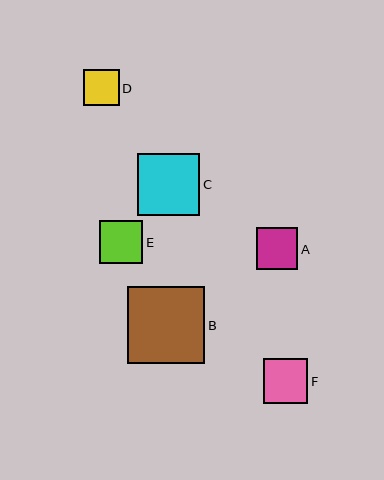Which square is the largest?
Square B is the largest with a size of approximately 77 pixels.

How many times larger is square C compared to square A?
Square C is approximately 1.5 times the size of square A.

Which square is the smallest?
Square D is the smallest with a size of approximately 36 pixels.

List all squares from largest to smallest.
From largest to smallest: B, C, F, E, A, D.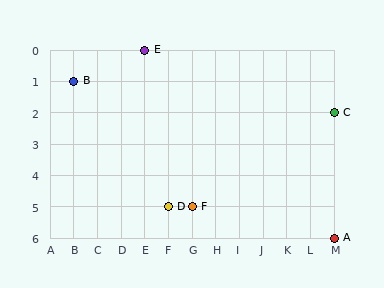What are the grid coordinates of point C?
Point C is at grid coordinates (M, 2).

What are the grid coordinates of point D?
Point D is at grid coordinates (F, 5).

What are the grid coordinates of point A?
Point A is at grid coordinates (M, 6).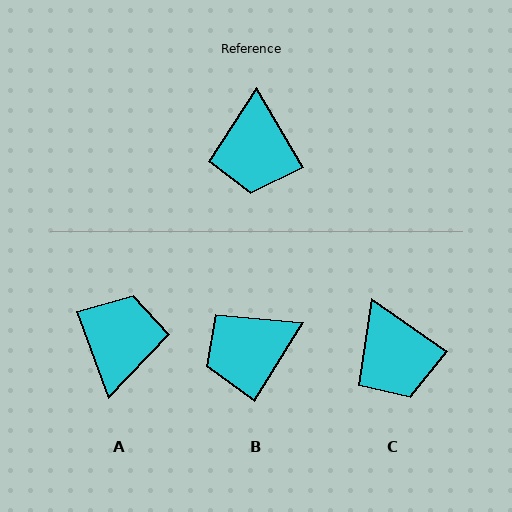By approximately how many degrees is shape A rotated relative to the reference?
Approximately 170 degrees counter-clockwise.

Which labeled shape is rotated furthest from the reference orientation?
A, about 170 degrees away.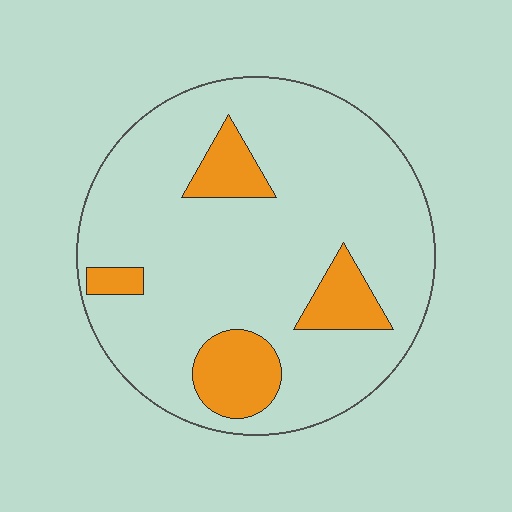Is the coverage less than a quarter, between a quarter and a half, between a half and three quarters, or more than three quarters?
Less than a quarter.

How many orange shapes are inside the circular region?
4.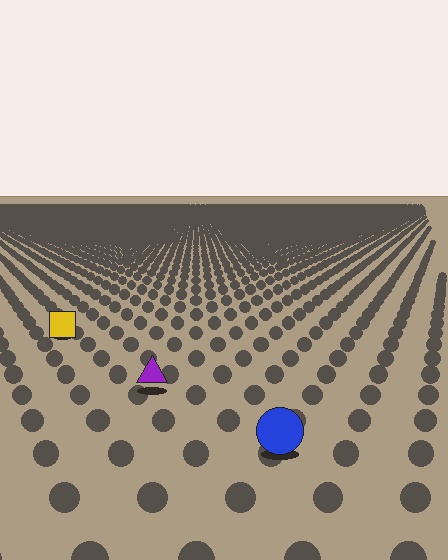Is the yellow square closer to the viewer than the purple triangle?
No. The purple triangle is closer — you can tell from the texture gradient: the ground texture is coarser near it.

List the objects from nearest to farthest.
From nearest to farthest: the blue circle, the purple triangle, the yellow square.